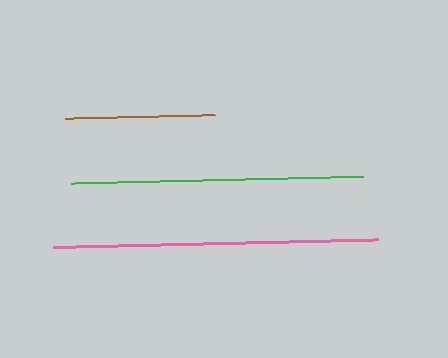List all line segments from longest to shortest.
From longest to shortest: pink, green, brown.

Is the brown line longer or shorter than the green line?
The green line is longer than the brown line.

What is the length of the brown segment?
The brown segment is approximately 150 pixels long.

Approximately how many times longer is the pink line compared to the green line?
The pink line is approximately 1.1 times the length of the green line.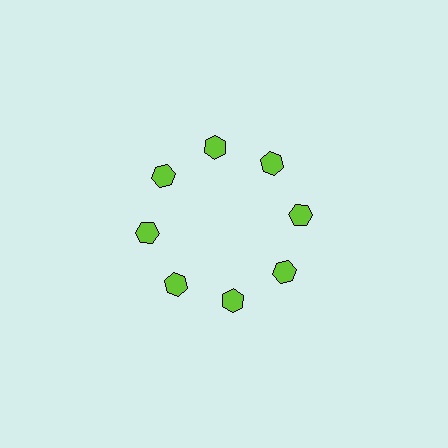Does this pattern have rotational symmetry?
Yes, this pattern has 8-fold rotational symmetry. It looks the same after rotating 45 degrees around the center.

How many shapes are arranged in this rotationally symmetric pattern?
There are 8 shapes, arranged in 8 groups of 1.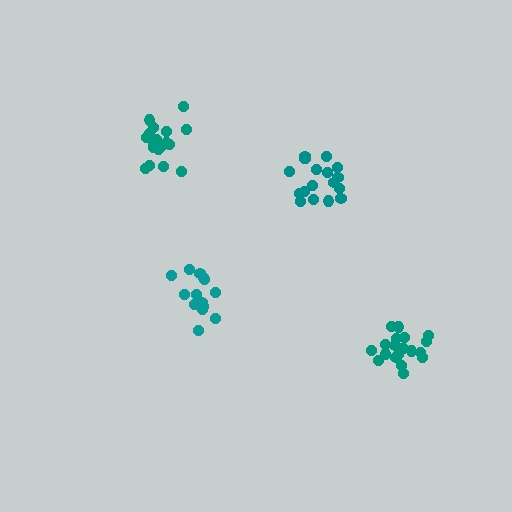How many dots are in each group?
Group 1: 18 dots, Group 2: 19 dots, Group 3: 18 dots, Group 4: 15 dots (70 total).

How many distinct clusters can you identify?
There are 4 distinct clusters.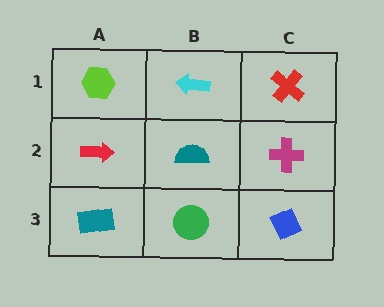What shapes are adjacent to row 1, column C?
A magenta cross (row 2, column C), a cyan arrow (row 1, column B).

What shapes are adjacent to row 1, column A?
A red arrow (row 2, column A), a cyan arrow (row 1, column B).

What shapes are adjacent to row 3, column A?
A red arrow (row 2, column A), a green circle (row 3, column B).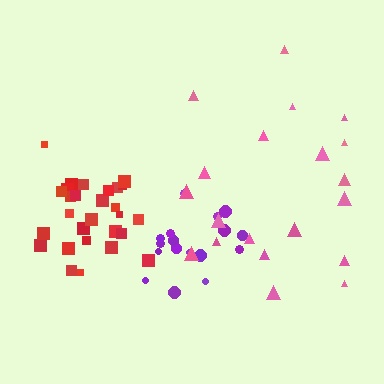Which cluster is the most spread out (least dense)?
Pink.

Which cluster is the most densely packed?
Red.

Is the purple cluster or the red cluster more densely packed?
Red.